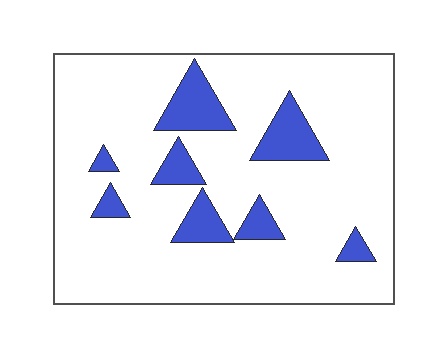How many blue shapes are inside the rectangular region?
8.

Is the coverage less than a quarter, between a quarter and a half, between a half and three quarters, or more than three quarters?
Less than a quarter.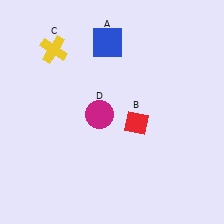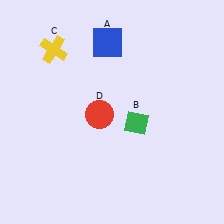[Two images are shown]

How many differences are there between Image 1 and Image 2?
There are 2 differences between the two images.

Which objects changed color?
B changed from red to green. D changed from magenta to red.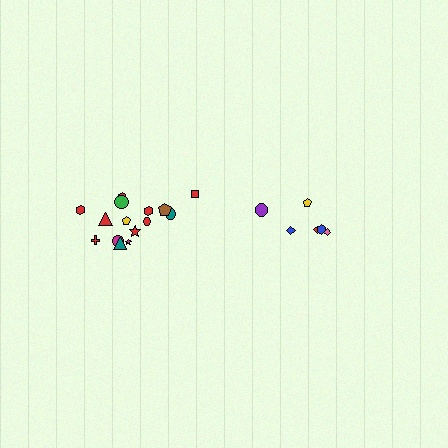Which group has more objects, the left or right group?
The left group.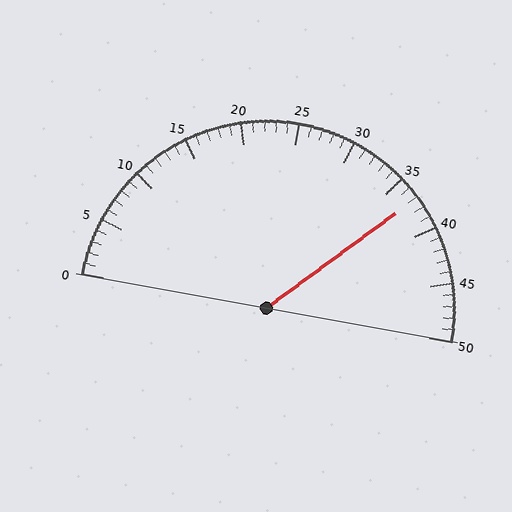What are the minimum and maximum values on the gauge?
The gauge ranges from 0 to 50.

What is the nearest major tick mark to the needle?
The nearest major tick mark is 35.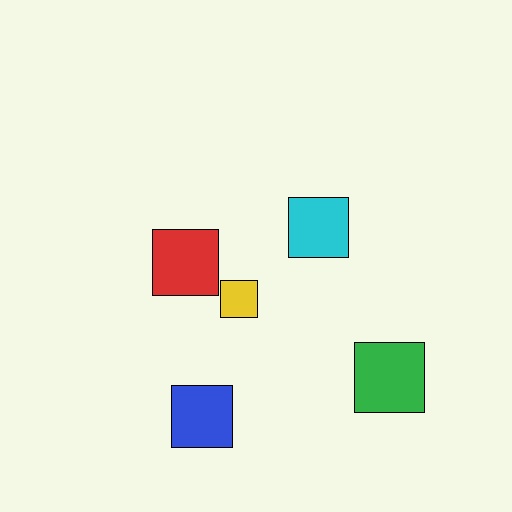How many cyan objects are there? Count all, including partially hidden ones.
There is 1 cyan object.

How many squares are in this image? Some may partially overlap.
There are 5 squares.